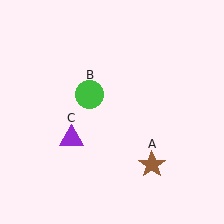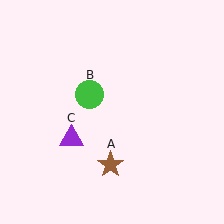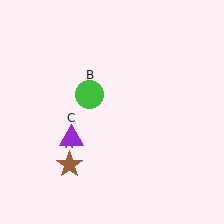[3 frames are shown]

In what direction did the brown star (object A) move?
The brown star (object A) moved left.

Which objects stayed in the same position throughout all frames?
Green circle (object B) and purple triangle (object C) remained stationary.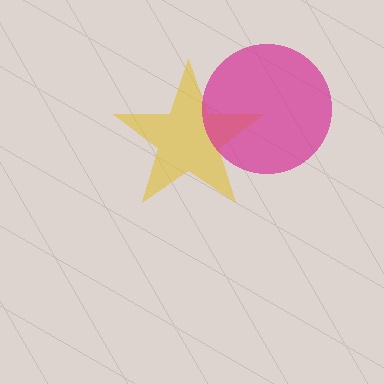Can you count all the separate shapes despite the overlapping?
Yes, there are 2 separate shapes.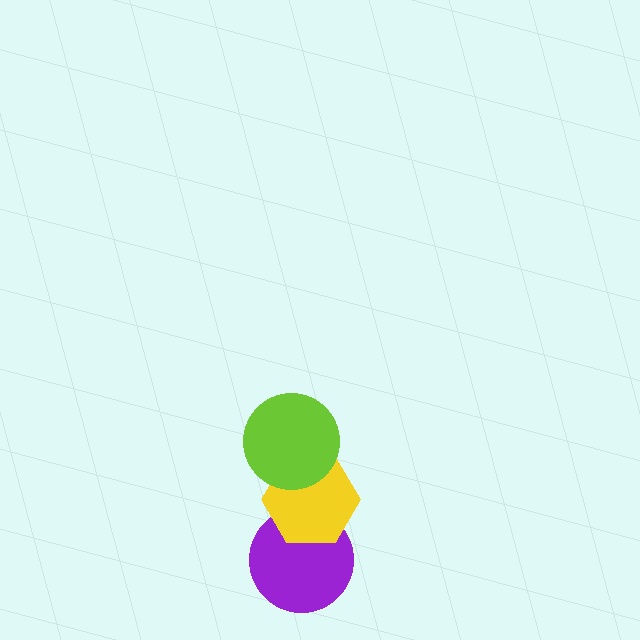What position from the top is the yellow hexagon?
The yellow hexagon is 2nd from the top.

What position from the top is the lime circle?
The lime circle is 1st from the top.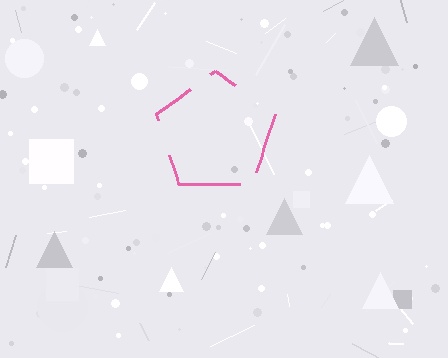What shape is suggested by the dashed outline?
The dashed outline suggests a pentagon.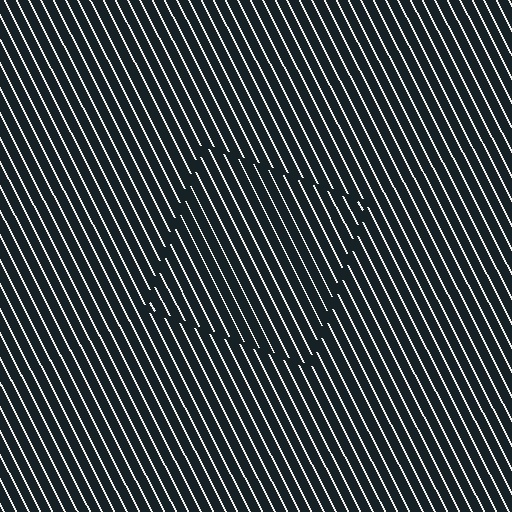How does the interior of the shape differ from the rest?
The interior of the shape contains the same grating, shifted by half a period — the contour is defined by the phase discontinuity where line-ends from the inner and outer gratings abut.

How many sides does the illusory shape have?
4 sides — the line-ends trace a square.